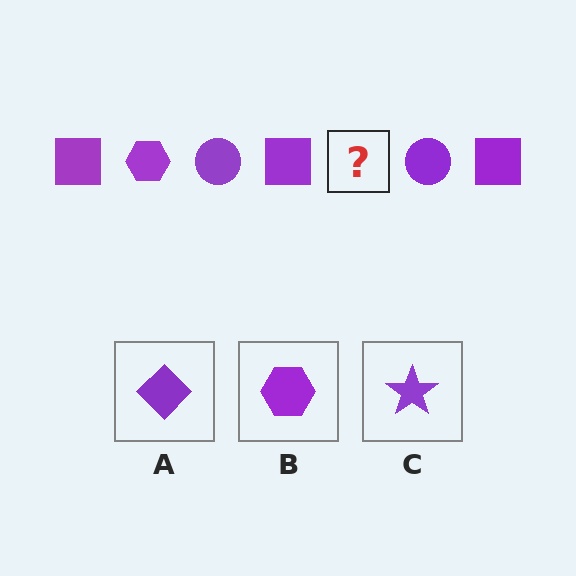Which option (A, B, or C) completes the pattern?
B.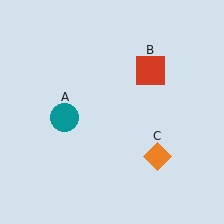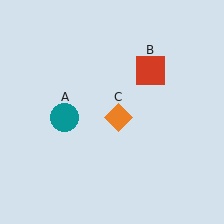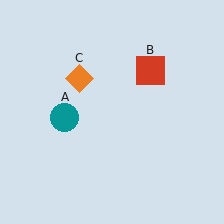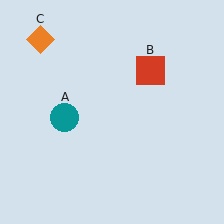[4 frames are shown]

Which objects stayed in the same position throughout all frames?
Teal circle (object A) and red square (object B) remained stationary.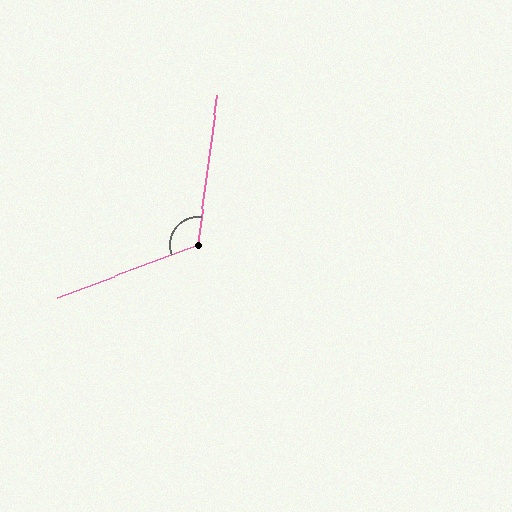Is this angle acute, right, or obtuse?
It is obtuse.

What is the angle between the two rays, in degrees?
Approximately 119 degrees.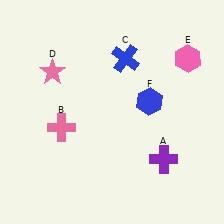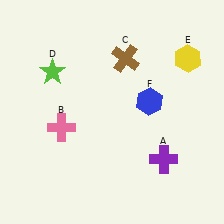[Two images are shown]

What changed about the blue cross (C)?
In Image 1, C is blue. In Image 2, it changed to brown.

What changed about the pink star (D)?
In Image 1, D is pink. In Image 2, it changed to lime.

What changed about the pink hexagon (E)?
In Image 1, E is pink. In Image 2, it changed to yellow.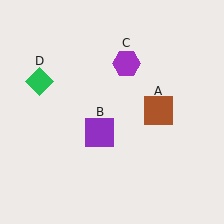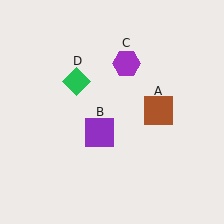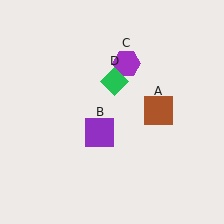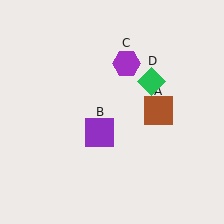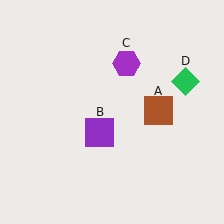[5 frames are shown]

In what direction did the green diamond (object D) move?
The green diamond (object D) moved right.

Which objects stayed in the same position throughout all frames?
Brown square (object A) and purple square (object B) and purple hexagon (object C) remained stationary.